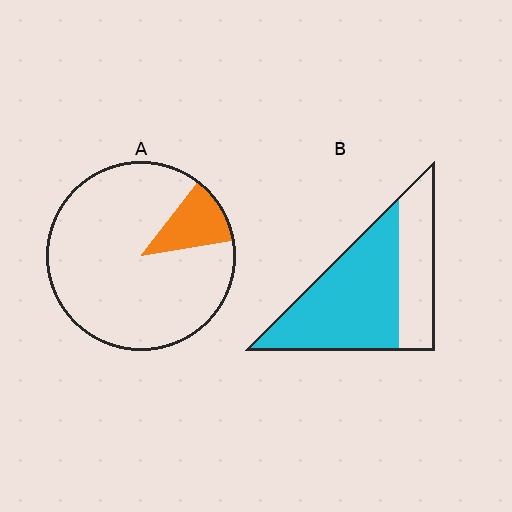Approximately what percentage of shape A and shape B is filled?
A is approximately 10% and B is approximately 65%.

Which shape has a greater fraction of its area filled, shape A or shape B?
Shape B.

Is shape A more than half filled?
No.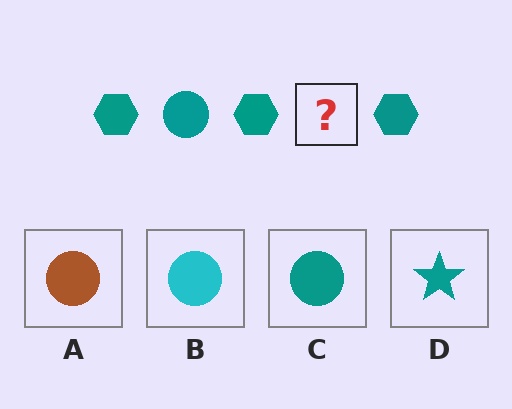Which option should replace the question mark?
Option C.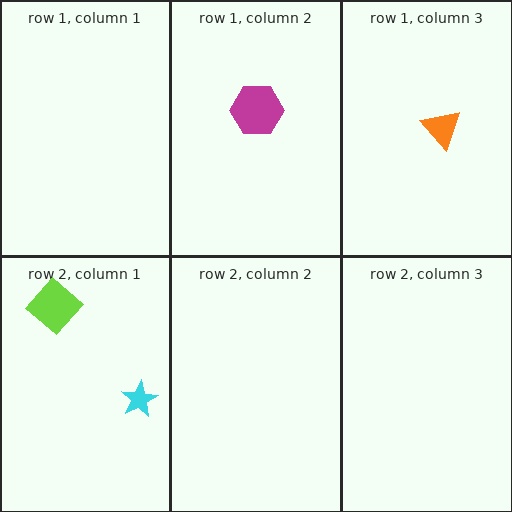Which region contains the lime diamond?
The row 2, column 1 region.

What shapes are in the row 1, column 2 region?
The magenta hexagon.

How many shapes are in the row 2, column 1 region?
2.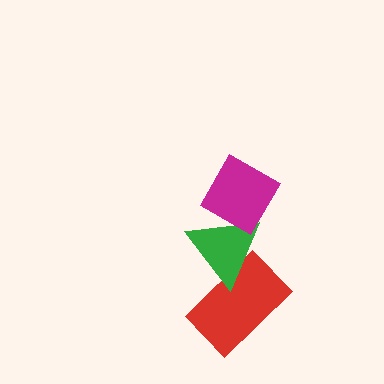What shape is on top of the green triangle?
The magenta diamond is on top of the green triangle.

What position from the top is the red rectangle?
The red rectangle is 3rd from the top.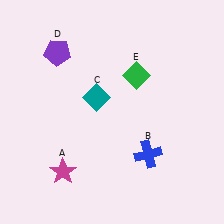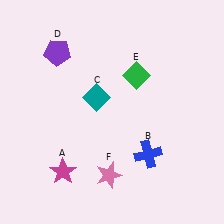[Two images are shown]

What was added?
A pink star (F) was added in Image 2.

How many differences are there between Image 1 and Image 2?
There is 1 difference between the two images.